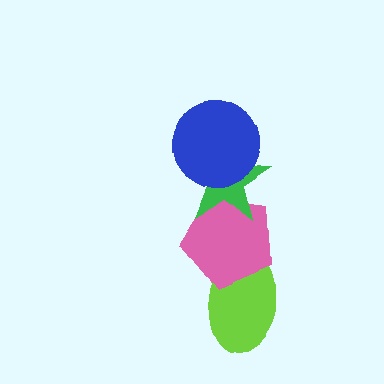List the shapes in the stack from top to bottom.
From top to bottom: the blue circle, the green star, the pink pentagon, the lime ellipse.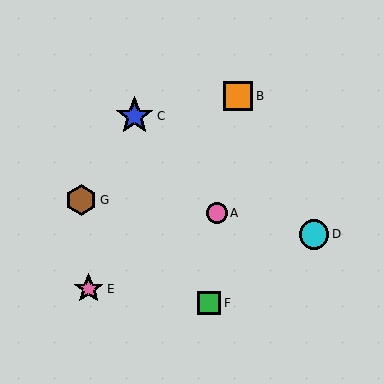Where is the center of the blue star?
The center of the blue star is at (135, 116).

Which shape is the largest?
The blue star (labeled C) is the largest.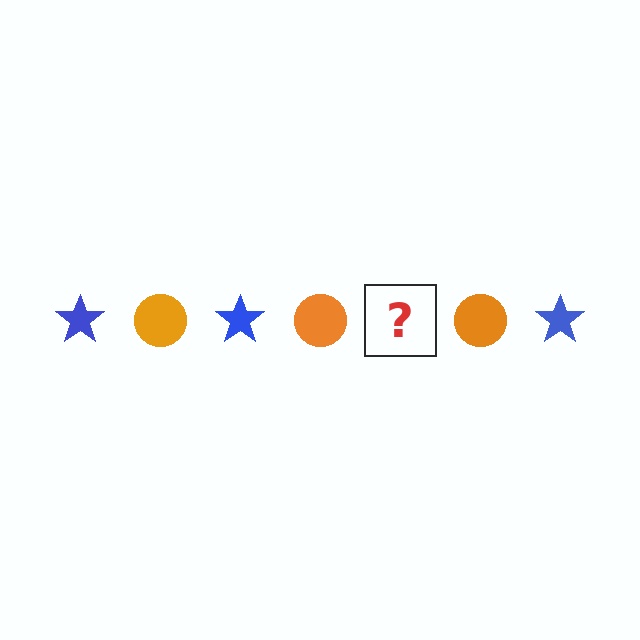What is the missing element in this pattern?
The missing element is a blue star.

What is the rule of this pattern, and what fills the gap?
The rule is that the pattern alternates between blue star and orange circle. The gap should be filled with a blue star.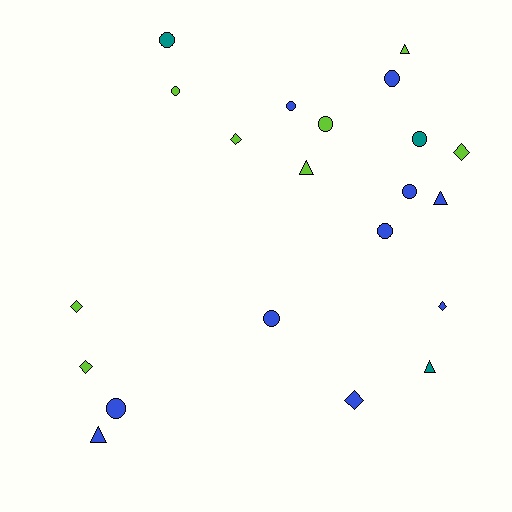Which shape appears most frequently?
Circle, with 10 objects.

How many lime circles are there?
There are 2 lime circles.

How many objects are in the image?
There are 21 objects.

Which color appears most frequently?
Blue, with 10 objects.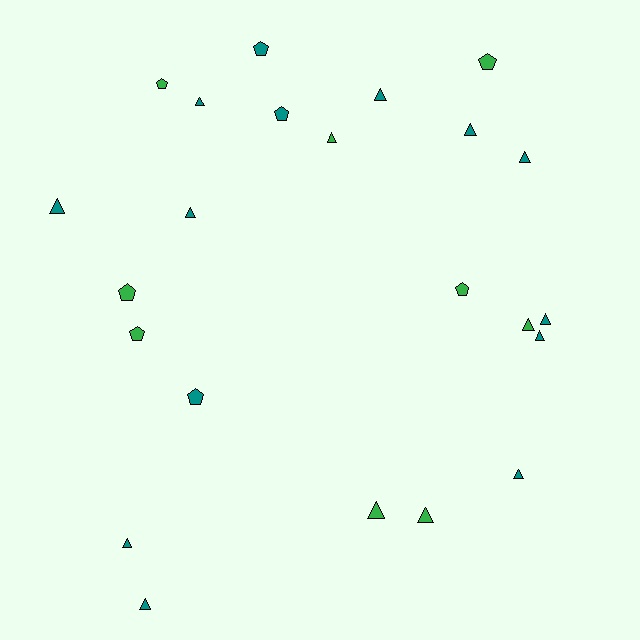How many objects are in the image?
There are 23 objects.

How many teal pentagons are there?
There are 3 teal pentagons.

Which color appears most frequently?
Teal, with 14 objects.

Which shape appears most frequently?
Triangle, with 15 objects.